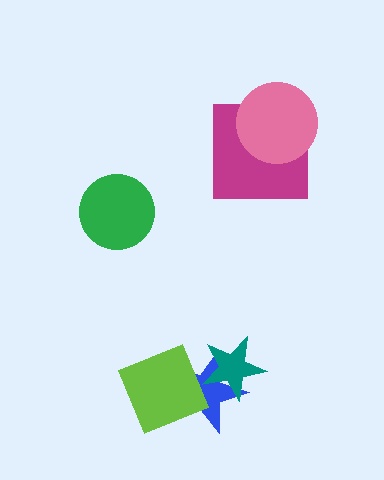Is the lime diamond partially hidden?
Yes, it is partially covered by another shape.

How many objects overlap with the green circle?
0 objects overlap with the green circle.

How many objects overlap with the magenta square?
1 object overlaps with the magenta square.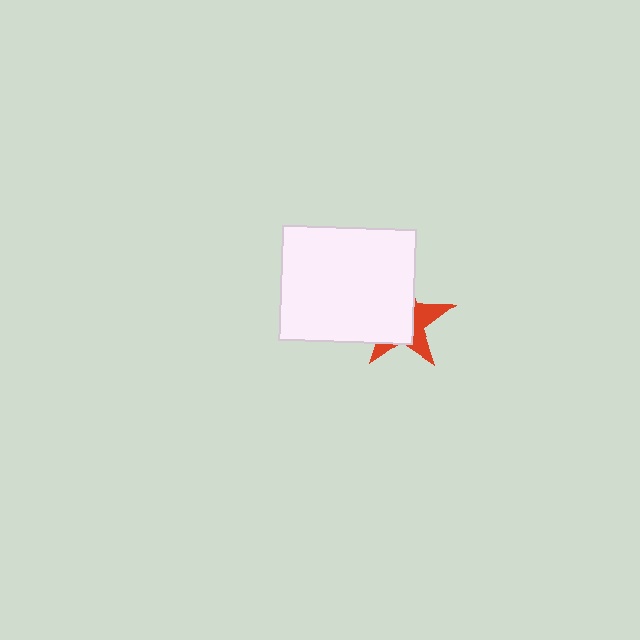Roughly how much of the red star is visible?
A small part of it is visible (roughly 38%).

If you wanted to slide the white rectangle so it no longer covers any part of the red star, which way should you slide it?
Slide it left — that is the most direct way to separate the two shapes.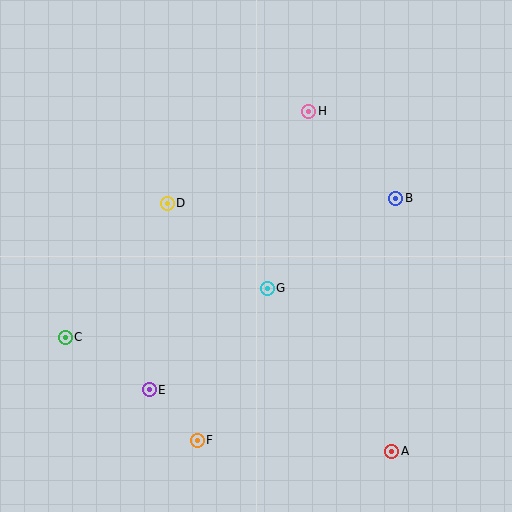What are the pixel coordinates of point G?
Point G is at (267, 288).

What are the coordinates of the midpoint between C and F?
The midpoint between C and F is at (131, 389).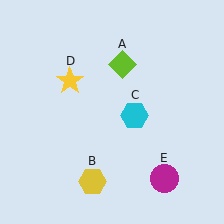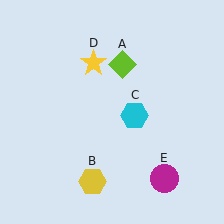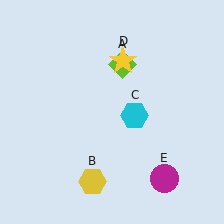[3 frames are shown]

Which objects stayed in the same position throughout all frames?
Lime diamond (object A) and yellow hexagon (object B) and cyan hexagon (object C) and magenta circle (object E) remained stationary.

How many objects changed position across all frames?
1 object changed position: yellow star (object D).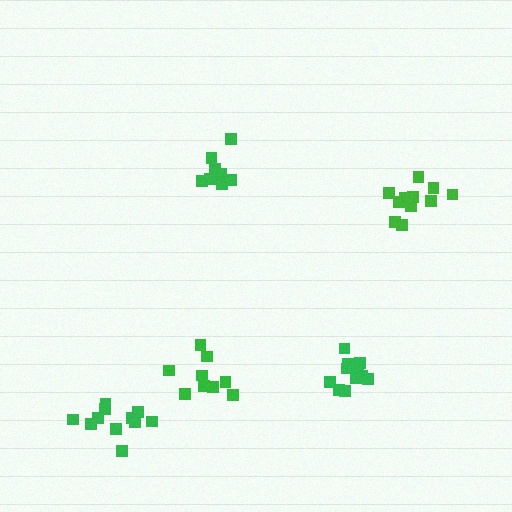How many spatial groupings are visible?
There are 5 spatial groupings.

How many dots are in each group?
Group 1: 8 dots, Group 2: 9 dots, Group 3: 11 dots, Group 4: 11 dots, Group 5: 11 dots (50 total).